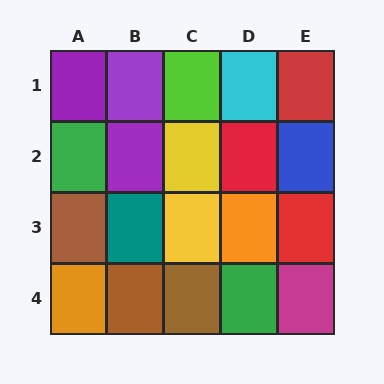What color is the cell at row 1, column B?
Purple.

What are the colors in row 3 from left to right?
Brown, teal, yellow, orange, red.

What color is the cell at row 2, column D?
Red.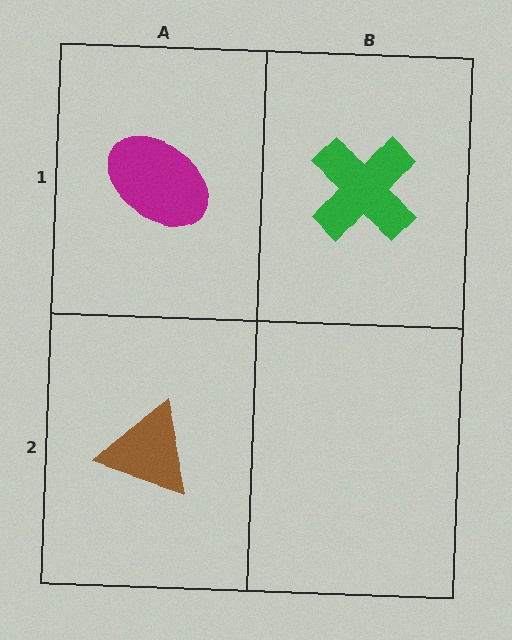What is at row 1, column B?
A green cross.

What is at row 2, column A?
A brown triangle.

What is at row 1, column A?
A magenta ellipse.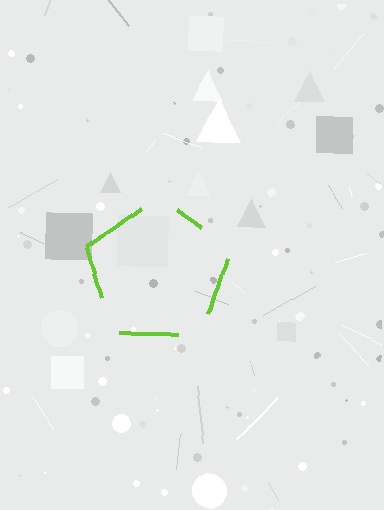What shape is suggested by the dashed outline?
The dashed outline suggests a pentagon.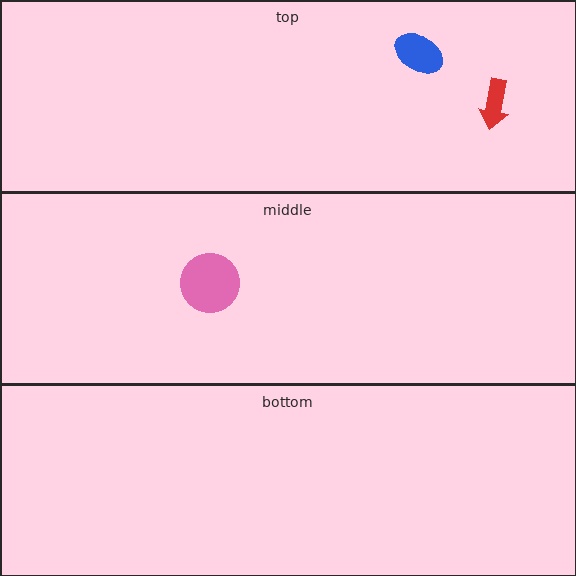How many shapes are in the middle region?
1.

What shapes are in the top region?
The red arrow, the blue ellipse.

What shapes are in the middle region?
The pink circle.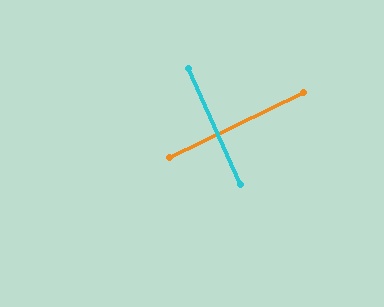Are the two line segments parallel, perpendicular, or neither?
Perpendicular — they meet at approximately 88°.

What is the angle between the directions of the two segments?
Approximately 88 degrees.